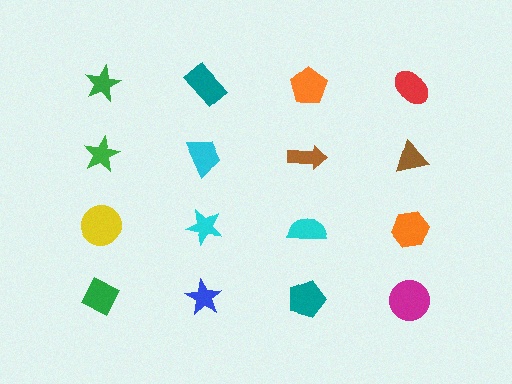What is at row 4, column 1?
A green diamond.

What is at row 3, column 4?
An orange hexagon.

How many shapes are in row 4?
4 shapes.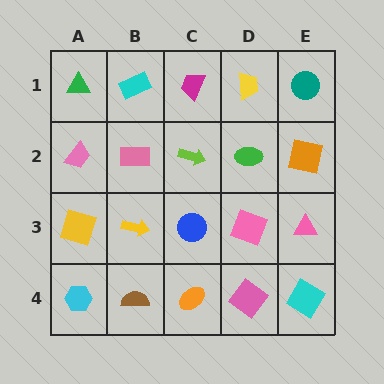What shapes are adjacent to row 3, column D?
A green ellipse (row 2, column D), a pink diamond (row 4, column D), a blue circle (row 3, column C), a pink triangle (row 3, column E).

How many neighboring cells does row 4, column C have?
3.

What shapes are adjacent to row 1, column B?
A pink rectangle (row 2, column B), a green triangle (row 1, column A), a magenta trapezoid (row 1, column C).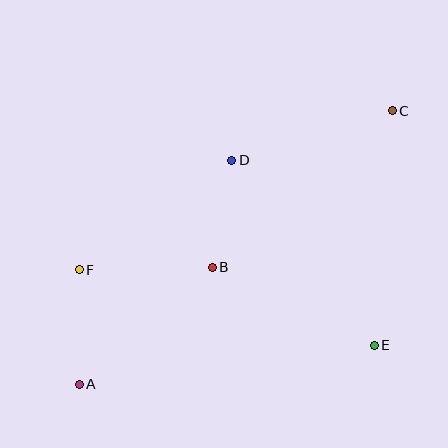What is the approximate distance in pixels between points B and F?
The distance between B and F is approximately 133 pixels.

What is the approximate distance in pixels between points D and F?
The distance between D and F is approximately 188 pixels.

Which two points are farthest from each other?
Points A and C are farthest from each other.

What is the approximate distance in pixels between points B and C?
The distance between B and C is approximately 239 pixels.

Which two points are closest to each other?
Points B and D are closest to each other.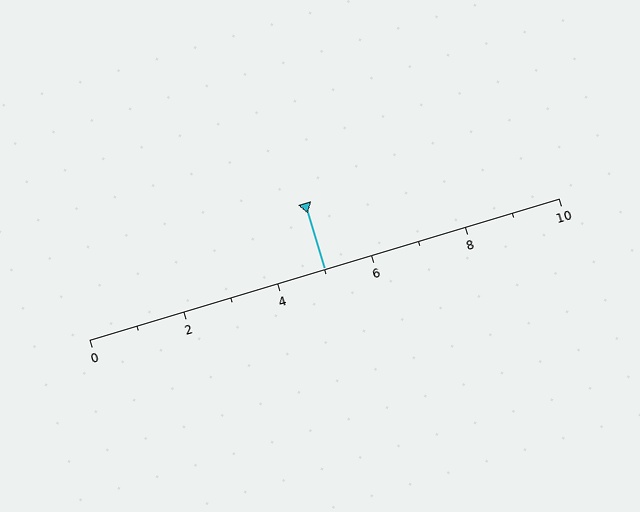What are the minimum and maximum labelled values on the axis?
The axis runs from 0 to 10.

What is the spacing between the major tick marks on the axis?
The major ticks are spaced 2 apart.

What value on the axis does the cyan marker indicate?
The marker indicates approximately 5.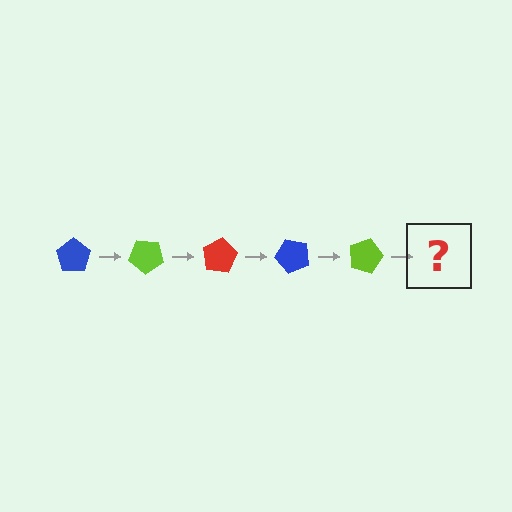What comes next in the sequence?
The next element should be a red pentagon, rotated 200 degrees from the start.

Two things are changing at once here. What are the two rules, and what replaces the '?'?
The two rules are that it rotates 40 degrees each step and the color cycles through blue, lime, and red. The '?' should be a red pentagon, rotated 200 degrees from the start.